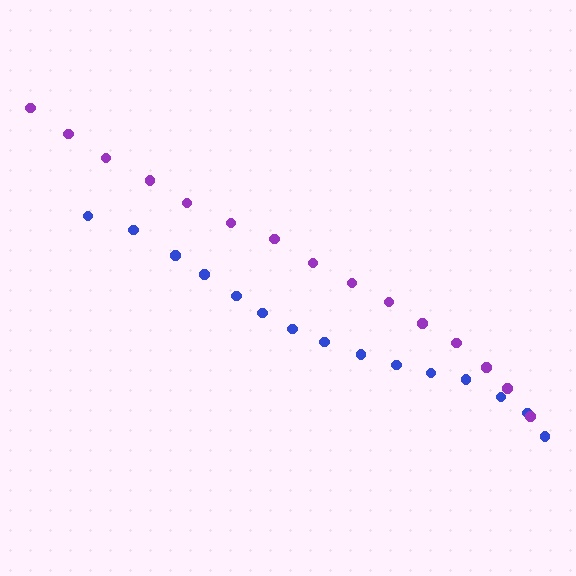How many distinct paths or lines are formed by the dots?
There are 2 distinct paths.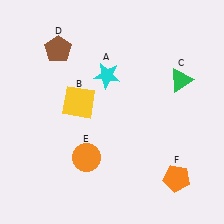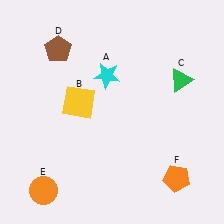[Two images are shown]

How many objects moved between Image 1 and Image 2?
1 object moved between the two images.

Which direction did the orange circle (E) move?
The orange circle (E) moved left.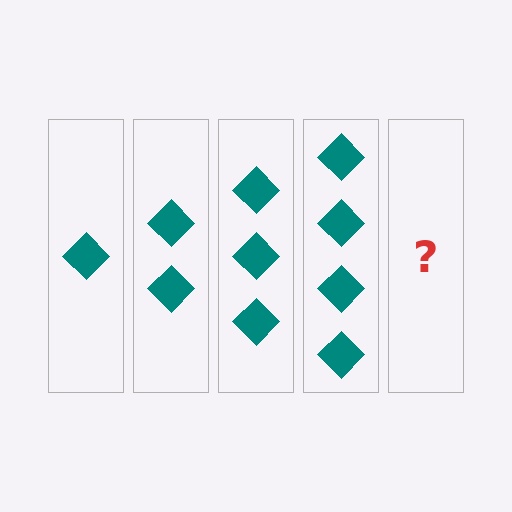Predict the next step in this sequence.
The next step is 5 diamonds.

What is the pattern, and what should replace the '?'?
The pattern is that each step adds one more diamond. The '?' should be 5 diamonds.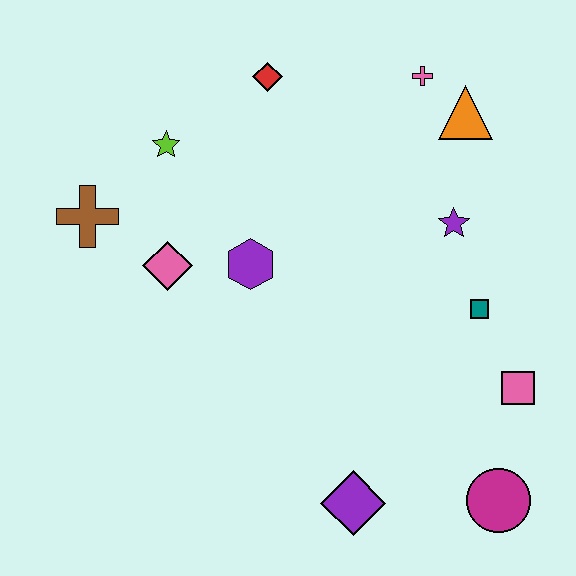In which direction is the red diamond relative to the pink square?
The red diamond is above the pink square.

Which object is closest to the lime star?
The brown cross is closest to the lime star.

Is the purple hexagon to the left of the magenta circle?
Yes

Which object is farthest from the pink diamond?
The magenta circle is farthest from the pink diamond.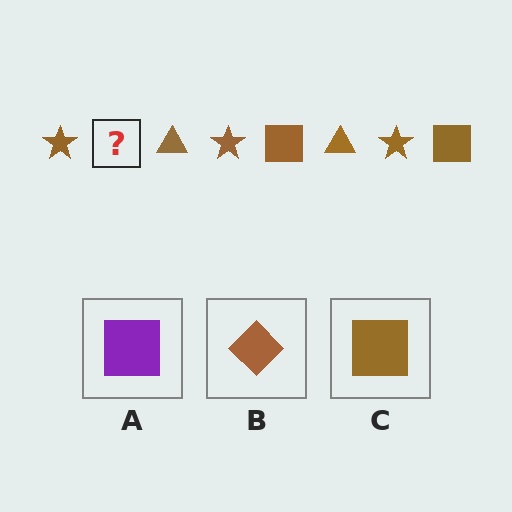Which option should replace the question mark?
Option C.